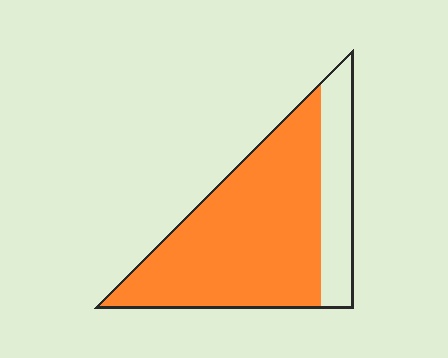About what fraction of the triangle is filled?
About three quarters (3/4).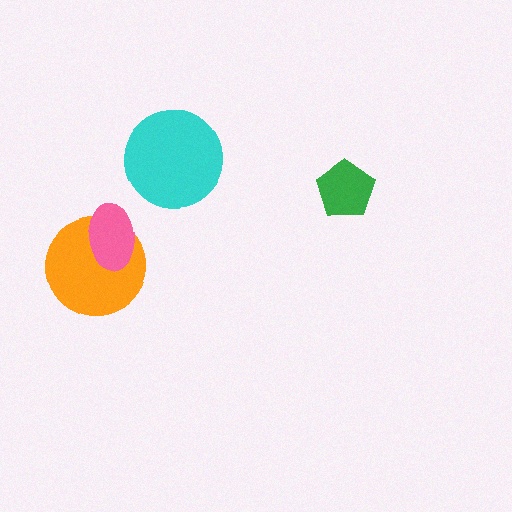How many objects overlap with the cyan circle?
0 objects overlap with the cyan circle.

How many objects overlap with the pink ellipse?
1 object overlaps with the pink ellipse.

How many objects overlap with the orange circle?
1 object overlaps with the orange circle.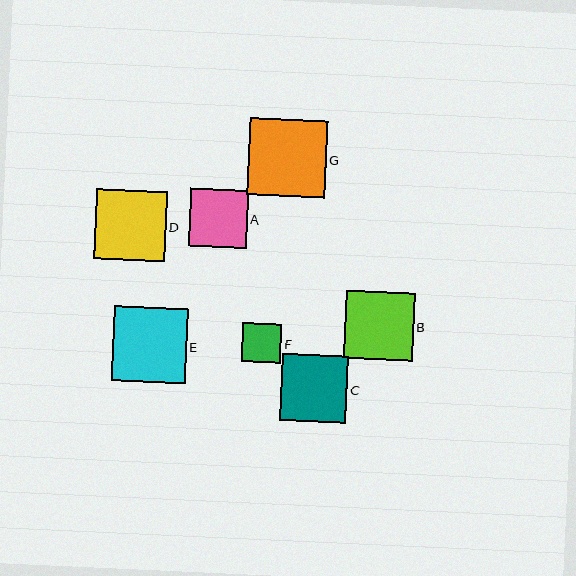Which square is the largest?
Square G is the largest with a size of approximately 78 pixels.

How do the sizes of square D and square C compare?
Square D and square C are approximately the same size.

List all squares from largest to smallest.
From largest to smallest: G, E, D, B, C, A, F.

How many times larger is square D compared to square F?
Square D is approximately 1.8 times the size of square F.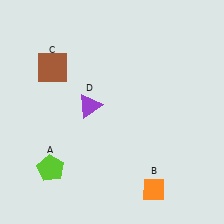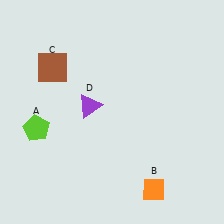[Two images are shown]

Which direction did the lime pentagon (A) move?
The lime pentagon (A) moved up.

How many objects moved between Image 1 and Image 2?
1 object moved between the two images.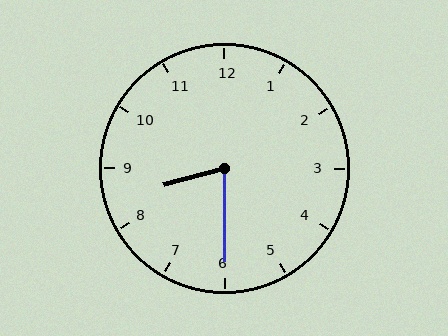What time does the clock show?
8:30.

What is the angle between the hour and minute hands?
Approximately 75 degrees.